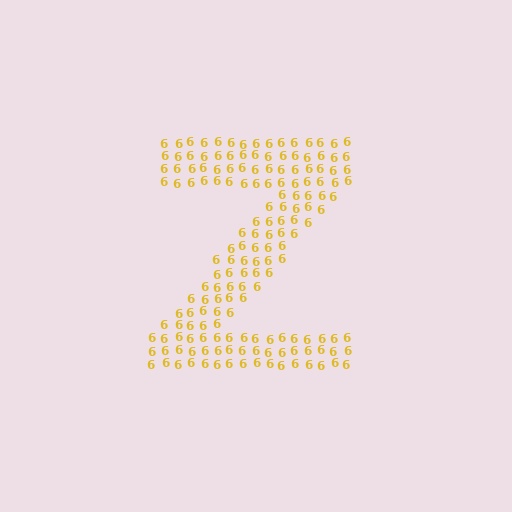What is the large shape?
The large shape is the letter Z.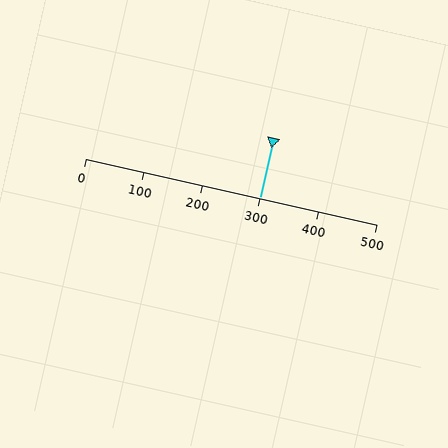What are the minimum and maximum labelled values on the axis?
The axis runs from 0 to 500.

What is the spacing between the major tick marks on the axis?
The major ticks are spaced 100 apart.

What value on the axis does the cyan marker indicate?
The marker indicates approximately 300.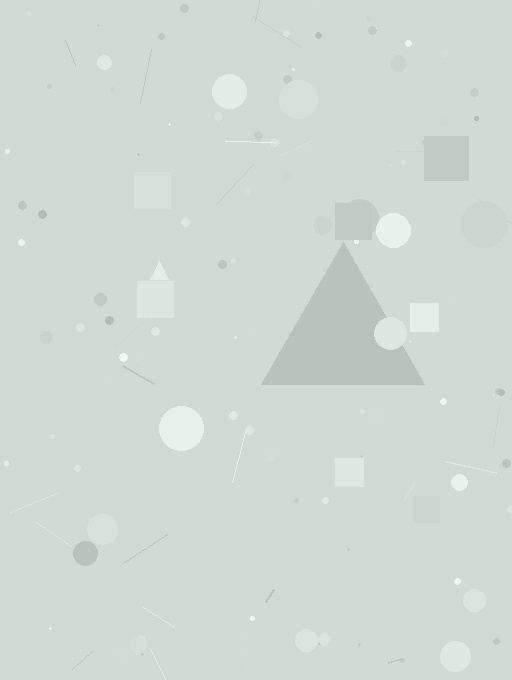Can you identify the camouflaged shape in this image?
The camouflaged shape is a triangle.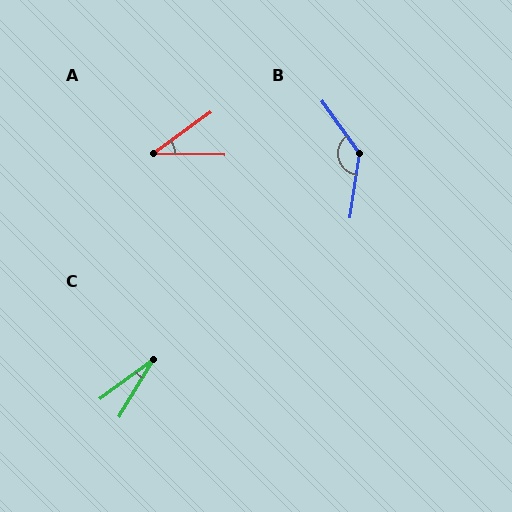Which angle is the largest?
B, at approximately 136 degrees.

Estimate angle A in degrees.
Approximately 38 degrees.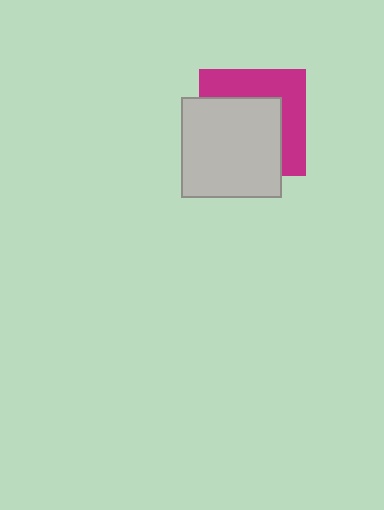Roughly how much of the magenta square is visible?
A small part of it is visible (roughly 43%).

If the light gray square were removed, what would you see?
You would see the complete magenta square.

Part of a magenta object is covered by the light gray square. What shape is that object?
It is a square.